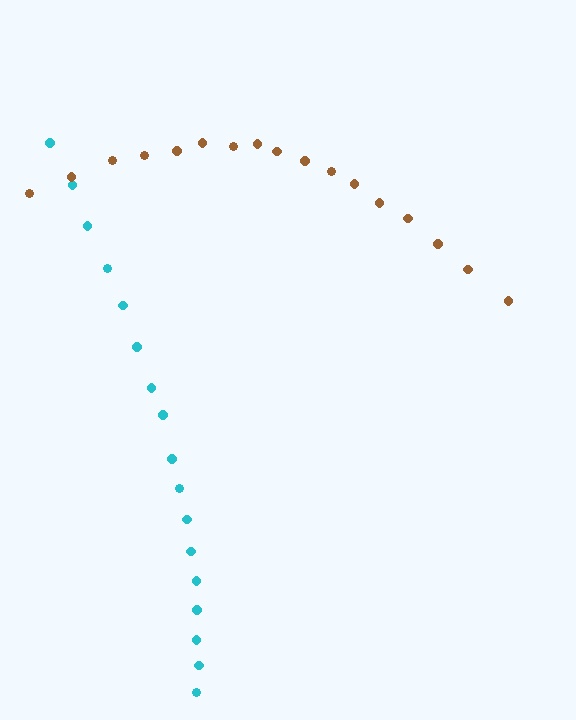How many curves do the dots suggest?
There are 2 distinct paths.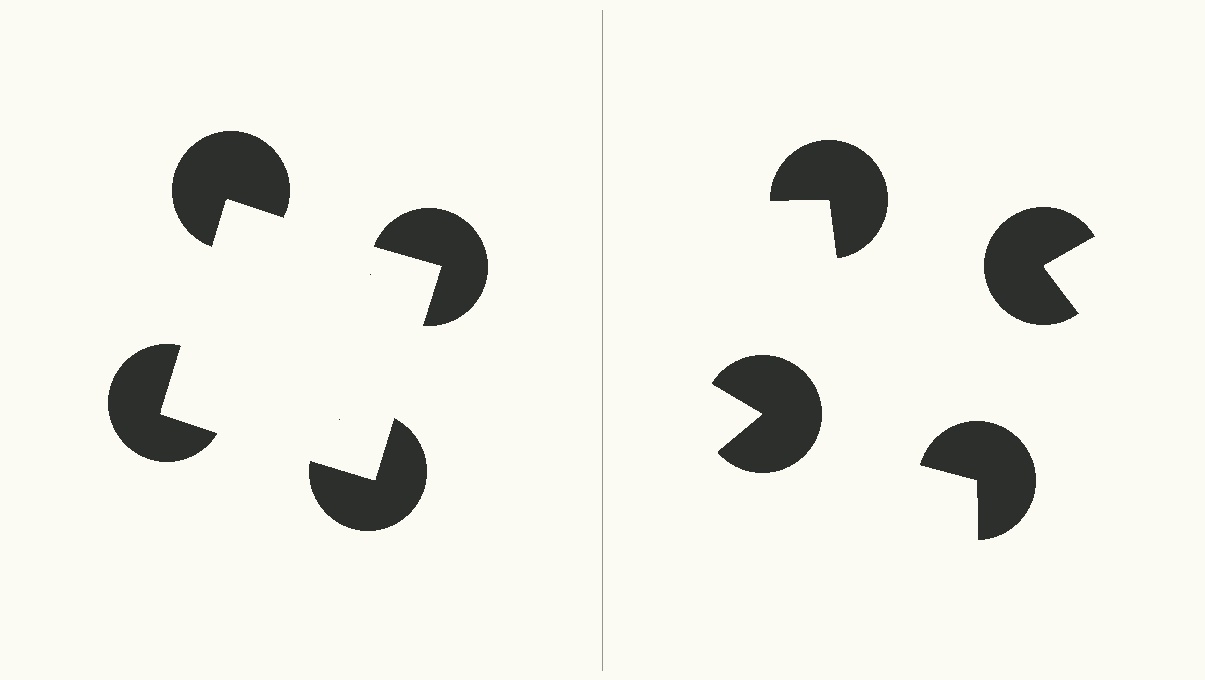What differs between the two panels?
The pac-man discs are positioned identically on both sides; only the wedge orientations differ. On the left they align to a square; on the right they are misaligned.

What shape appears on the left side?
An illusory square.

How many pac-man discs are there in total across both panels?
8 — 4 on each side.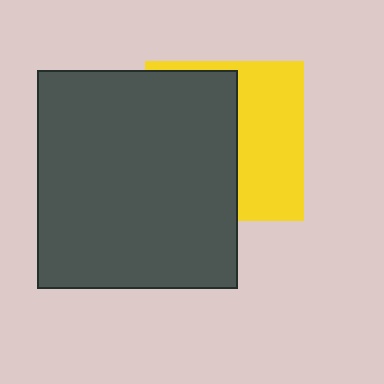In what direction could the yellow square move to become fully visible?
The yellow square could move right. That would shift it out from behind the dark gray rectangle entirely.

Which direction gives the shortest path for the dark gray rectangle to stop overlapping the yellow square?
Moving left gives the shortest separation.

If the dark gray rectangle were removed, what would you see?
You would see the complete yellow square.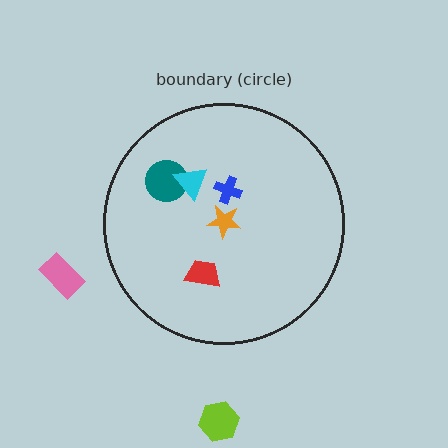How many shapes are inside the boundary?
5 inside, 2 outside.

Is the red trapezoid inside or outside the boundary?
Inside.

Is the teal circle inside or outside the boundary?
Inside.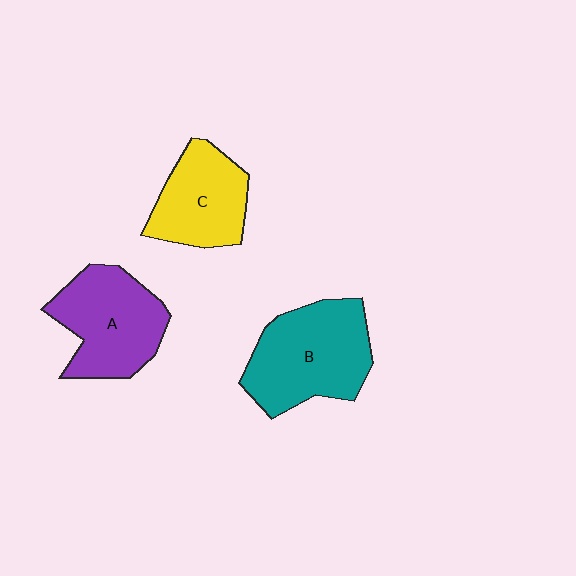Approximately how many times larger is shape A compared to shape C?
Approximately 1.2 times.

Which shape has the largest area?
Shape B (teal).